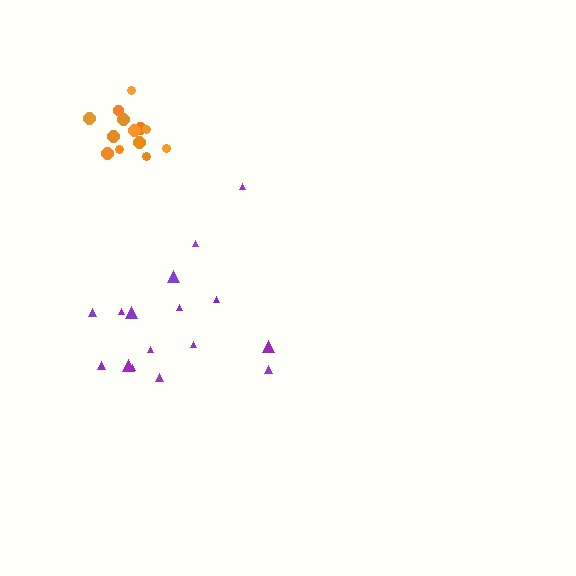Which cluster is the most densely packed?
Orange.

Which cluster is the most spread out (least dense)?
Purple.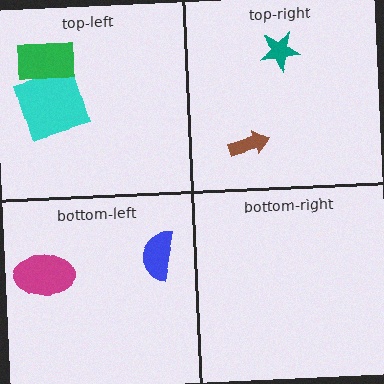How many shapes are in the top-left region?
2.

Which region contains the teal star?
The top-right region.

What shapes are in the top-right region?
The teal star, the brown arrow.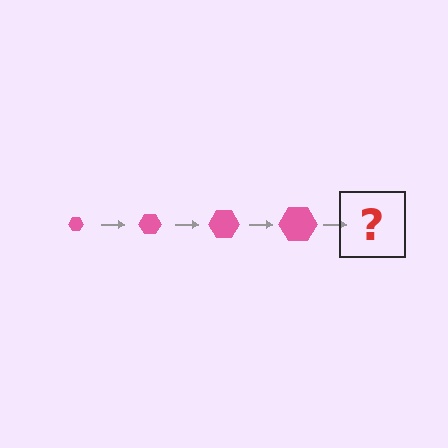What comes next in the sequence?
The next element should be a pink hexagon, larger than the previous one.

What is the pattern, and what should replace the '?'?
The pattern is that the hexagon gets progressively larger each step. The '?' should be a pink hexagon, larger than the previous one.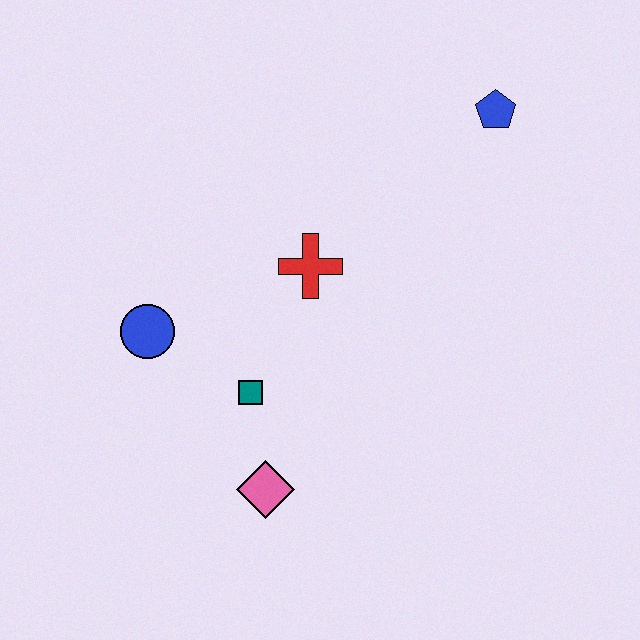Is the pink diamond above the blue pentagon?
No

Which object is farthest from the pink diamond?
The blue pentagon is farthest from the pink diamond.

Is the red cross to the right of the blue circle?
Yes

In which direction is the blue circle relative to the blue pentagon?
The blue circle is to the left of the blue pentagon.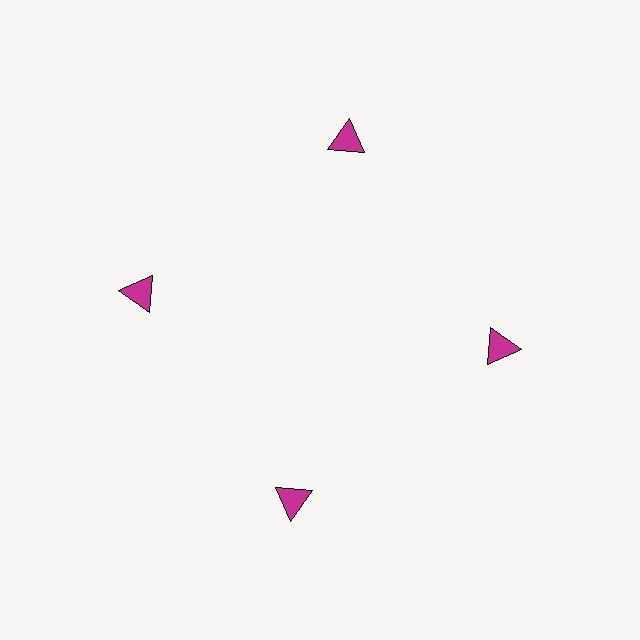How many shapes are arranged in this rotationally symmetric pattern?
There are 4 shapes, arranged in 4 groups of 1.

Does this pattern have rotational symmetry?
Yes, this pattern has 4-fold rotational symmetry. It looks the same after rotating 90 degrees around the center.